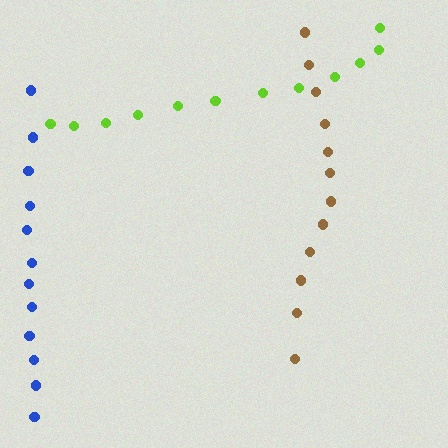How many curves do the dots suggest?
There are 3 distinct paths.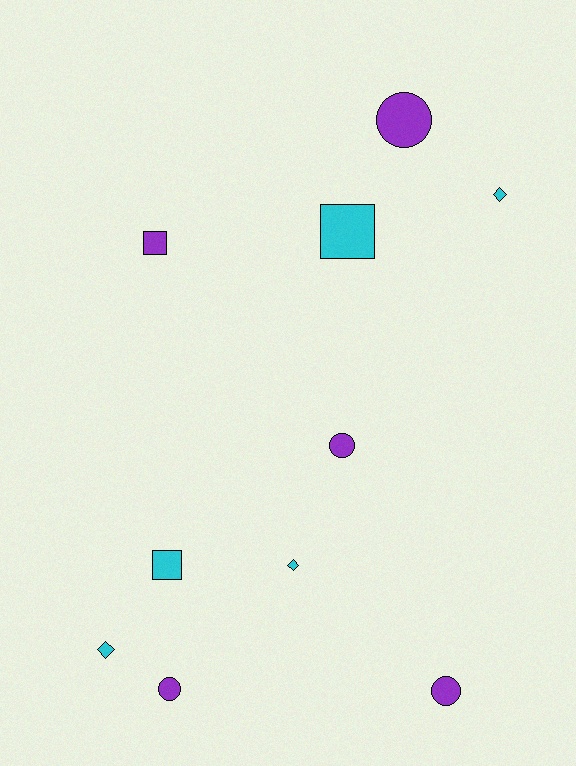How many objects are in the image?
There are 10 objects.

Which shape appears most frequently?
Circle, with 4 objects.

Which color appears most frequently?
Purple, with 5 objects.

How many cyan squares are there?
There are 2 cyan squares.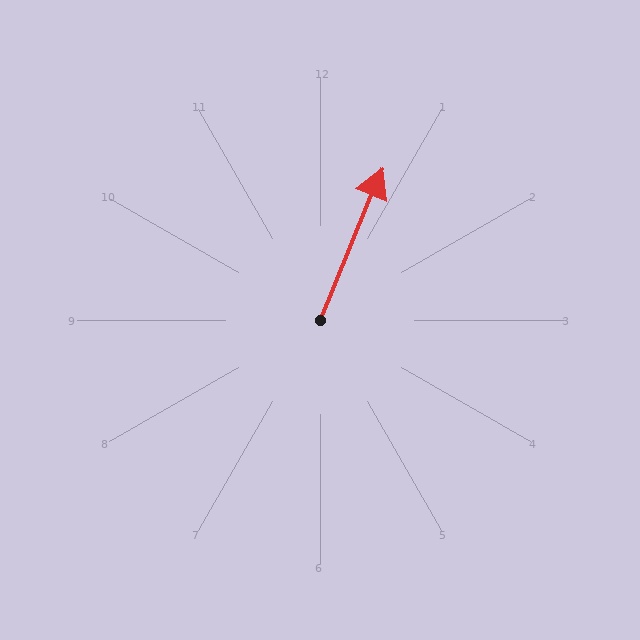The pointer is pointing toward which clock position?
Roughly 1 o'clock.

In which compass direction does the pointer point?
North.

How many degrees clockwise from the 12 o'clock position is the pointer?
Approximately 22 degrees.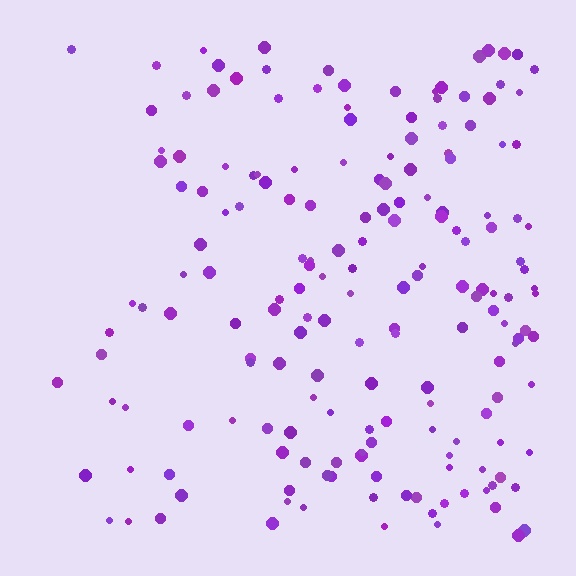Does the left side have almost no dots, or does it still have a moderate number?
Still a moderate number, just noticeably fewer than the right.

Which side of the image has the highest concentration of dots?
The right.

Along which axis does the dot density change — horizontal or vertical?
Horizontal.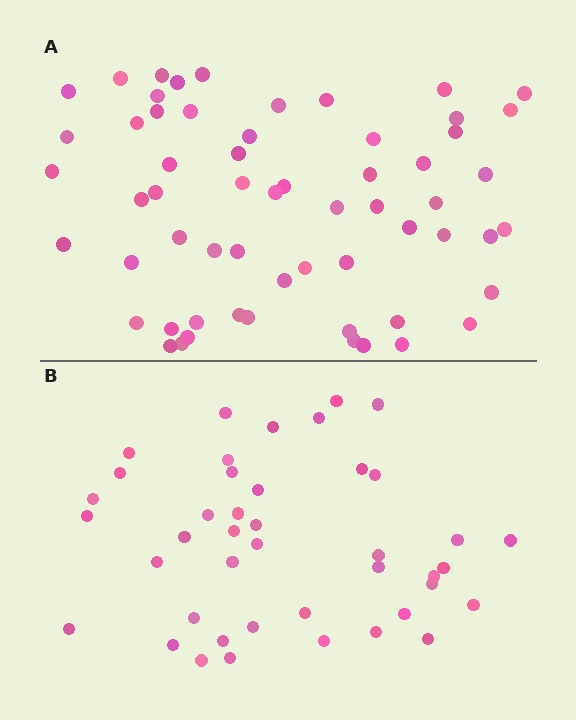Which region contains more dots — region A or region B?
Region A (the top region) has more dots.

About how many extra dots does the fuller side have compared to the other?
Region A has approximately 20 more dots than region B.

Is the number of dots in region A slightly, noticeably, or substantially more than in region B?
Region A has noticeably more, but not dramatically so. The ratio is roughly 1.4 to 1.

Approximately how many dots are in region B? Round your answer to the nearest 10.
About 40 dots. (The exact count is 42, which rounds to 40.)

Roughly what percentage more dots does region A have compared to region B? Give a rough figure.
About 45% more.